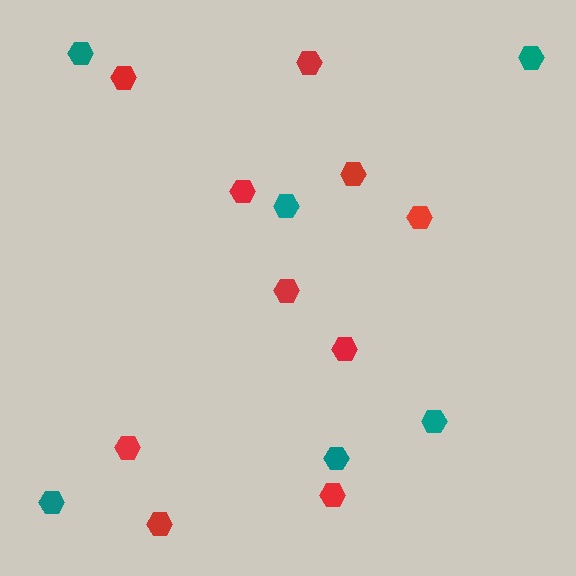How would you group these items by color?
There are 2 groups: one group of teal hexagons (6) and one group of red hexagons (10).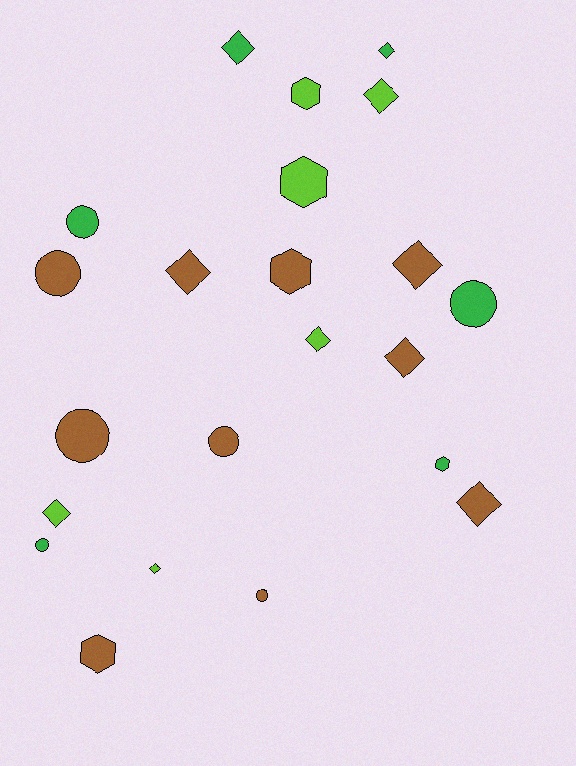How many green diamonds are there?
There are 2 green diamonds.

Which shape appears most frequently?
Diamond, with 10 objects.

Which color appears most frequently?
Brown, with 10 objects.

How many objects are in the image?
There are 22 objects.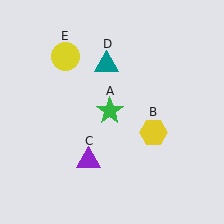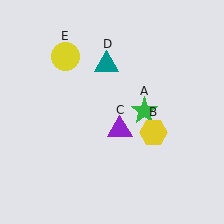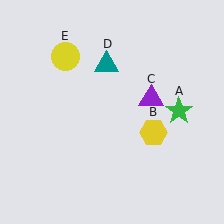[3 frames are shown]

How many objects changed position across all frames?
2 objects changed position: green star (object A), purple triangle (object C).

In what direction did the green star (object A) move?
The green star (object A) moved right.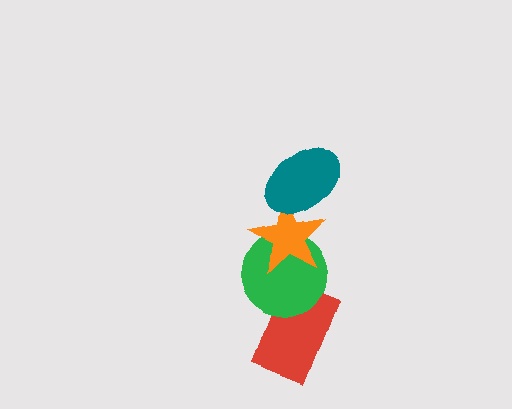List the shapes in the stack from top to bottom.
From top to bottom: the teal ellipse, the orange star, the green circle, the red rectangle.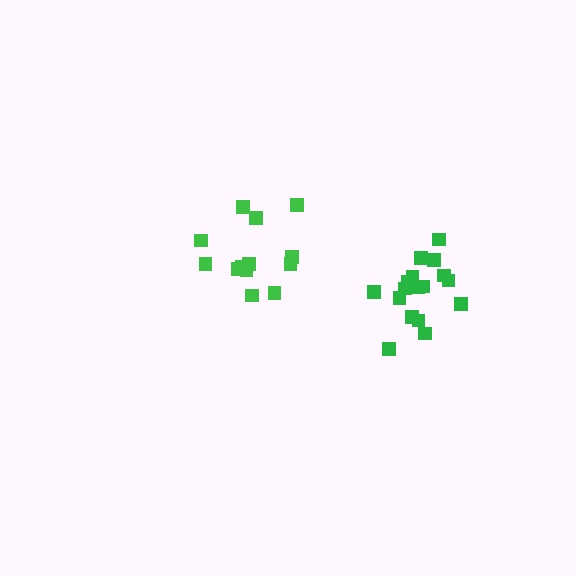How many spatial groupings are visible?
There are 2 spatial groupings.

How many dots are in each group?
Group 1: 17 dots, Group 2: 13 dots (30 total).